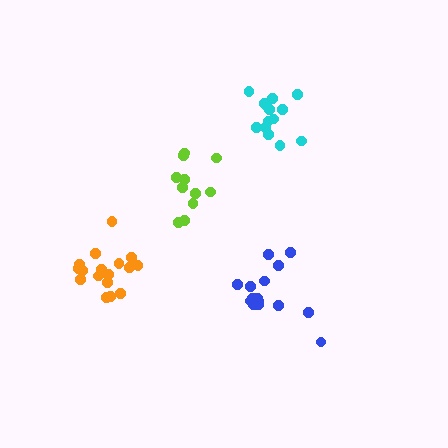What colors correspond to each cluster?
The clusters are colored: lime, orange, blue, cyan.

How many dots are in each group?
Group 1: 11 dots, Group 2: 17 dots, Group 3: 16 dots, Group 4: 14 dots (58 total).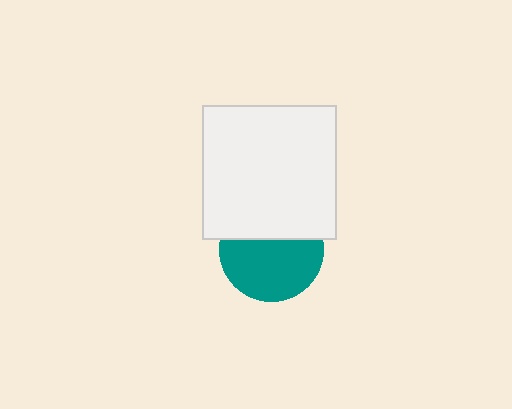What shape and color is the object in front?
The object in front is a white square.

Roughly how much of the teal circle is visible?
About half of it is visible (roughly 62%).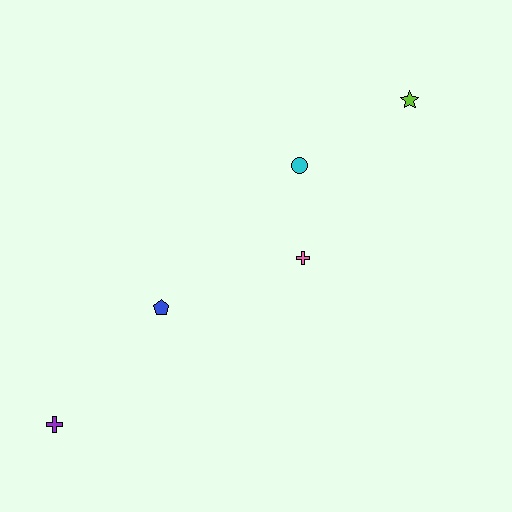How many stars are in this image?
There is 1 star.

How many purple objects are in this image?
There is 1 purple object.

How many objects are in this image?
There are 5 objects.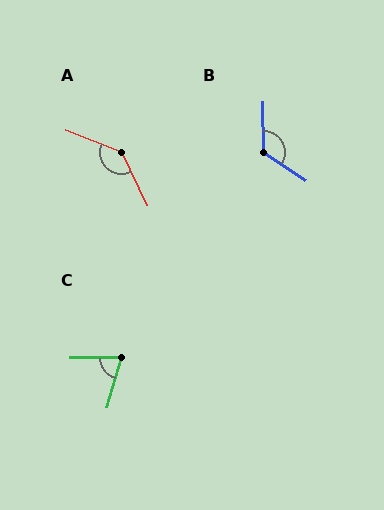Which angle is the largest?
A, at approximately 137 degrees.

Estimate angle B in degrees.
Approximately 123 degrees.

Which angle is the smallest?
C, at approximately 73 degrees.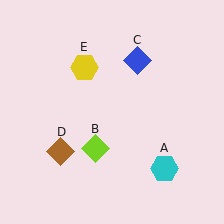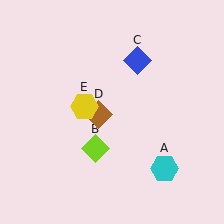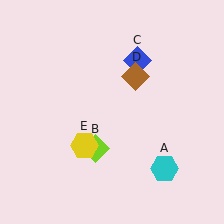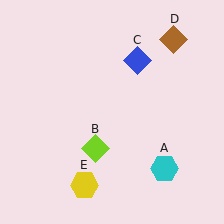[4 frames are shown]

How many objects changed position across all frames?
2 objects changed position: brown diamond (object D), yellow hexagon (object E).